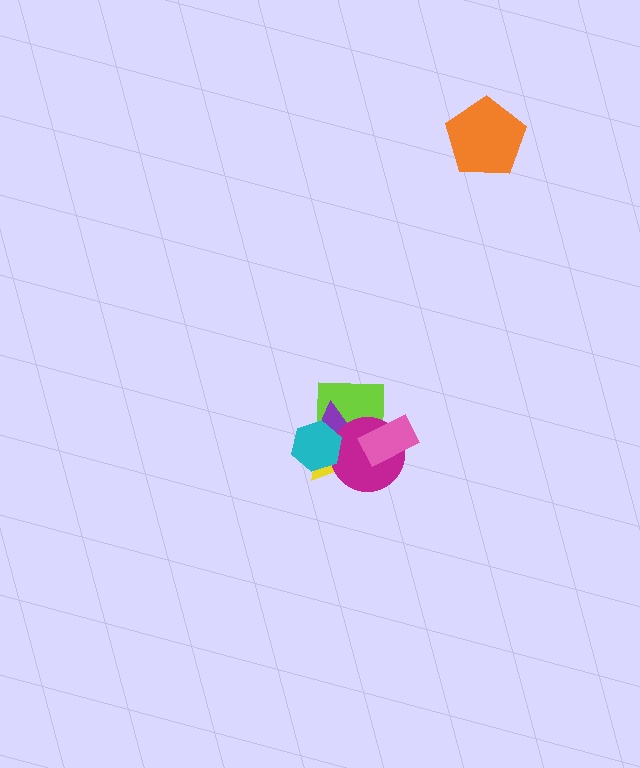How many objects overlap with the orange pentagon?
0 objects overlap with the orange pentagon.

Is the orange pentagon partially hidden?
No, no other shape covers it.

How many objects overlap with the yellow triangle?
5 objects overlap with the yellow triangle.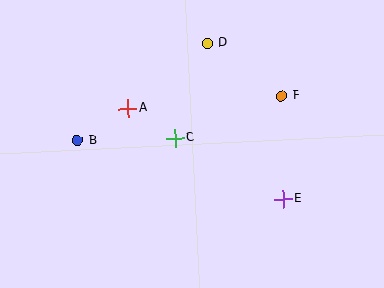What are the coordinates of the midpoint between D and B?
The midpoint between D and B is at (142, 92).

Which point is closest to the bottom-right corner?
Point E is closest to the bottom-right corner.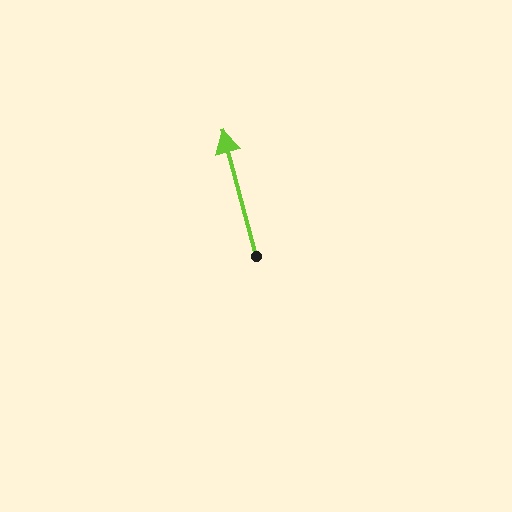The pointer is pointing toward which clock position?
Roughly 12 o'clock.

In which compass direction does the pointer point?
North.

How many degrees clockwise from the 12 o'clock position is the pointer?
Approximately 345 degrees.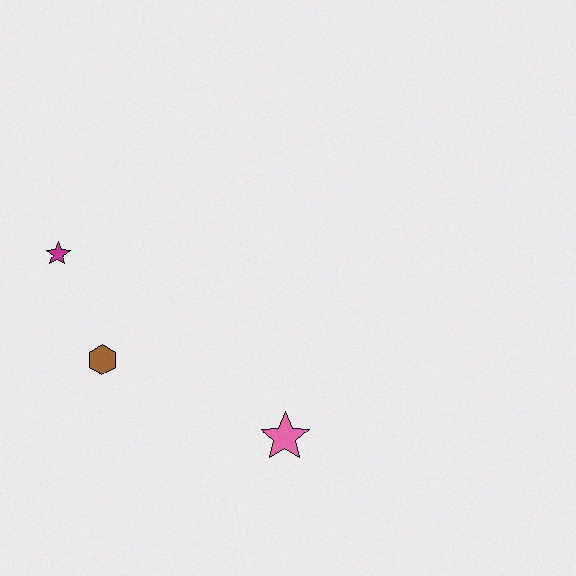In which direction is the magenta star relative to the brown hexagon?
The magenta star is above the brown hexagon.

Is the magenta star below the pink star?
No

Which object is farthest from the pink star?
The magenta star is farthest from the pink star.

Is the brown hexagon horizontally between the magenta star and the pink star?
Yes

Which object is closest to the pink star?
The brown hexagon is closest to the pink star.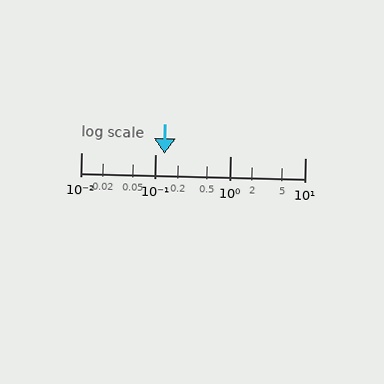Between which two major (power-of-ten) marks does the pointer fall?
The pointer is between 0.1 and 1.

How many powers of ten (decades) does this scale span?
The scale spans 3 decades, from 0.01 to 10.